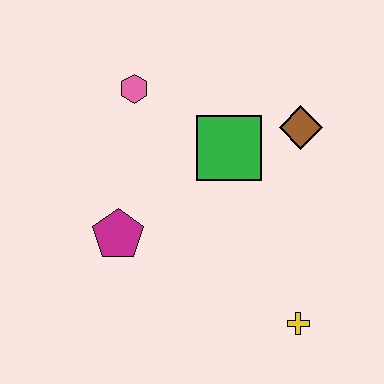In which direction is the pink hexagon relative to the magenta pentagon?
The pink hexagon is above the magenta pentagon.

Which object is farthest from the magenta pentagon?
The brown diamond is farthest from the magenta pentagon.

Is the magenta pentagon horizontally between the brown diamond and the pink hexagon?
No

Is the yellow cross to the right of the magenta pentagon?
Yes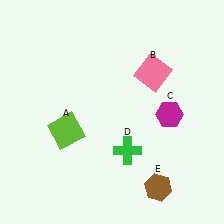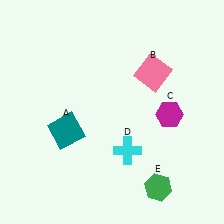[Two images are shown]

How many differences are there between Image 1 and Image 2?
There are 3 differences between the two images.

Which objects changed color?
A changed from lime to teal. D changed from green to cyan. E changed from brown to green.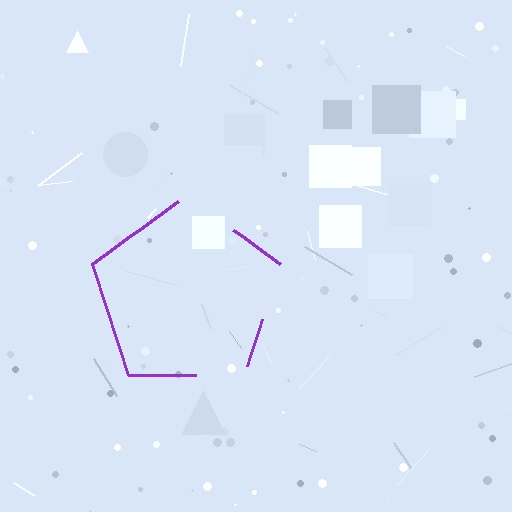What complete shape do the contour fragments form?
The contour fragments form a pentagon.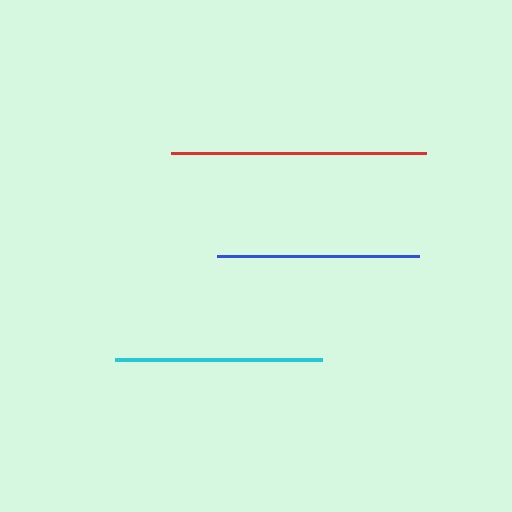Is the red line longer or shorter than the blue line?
The red line is longer than the blue line.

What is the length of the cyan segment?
The cyan segment is approximately 207 pixels long.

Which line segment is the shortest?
The blue line is the shortest at approximately 202 pixels.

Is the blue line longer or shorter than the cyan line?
The cyan line is longer than the blue line.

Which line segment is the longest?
The red line is the longest at approximately 254 pixels.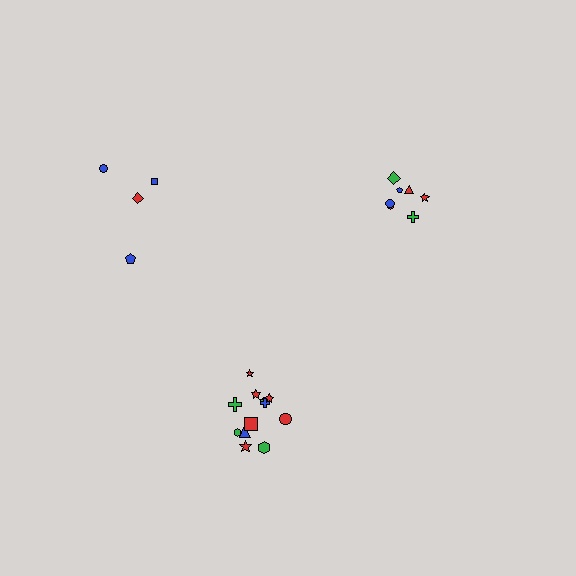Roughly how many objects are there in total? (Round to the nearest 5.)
Roughly 25 objects in total.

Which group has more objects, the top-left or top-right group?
The top-right group.